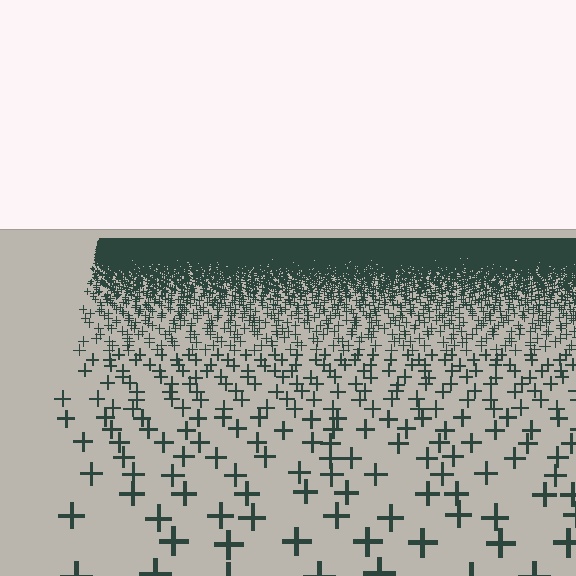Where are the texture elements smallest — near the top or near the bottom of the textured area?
Near the top.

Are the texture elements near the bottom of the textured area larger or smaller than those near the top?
Larger. Near the bottom, elements are closer to the viewer and appear at a bigger on-screen size.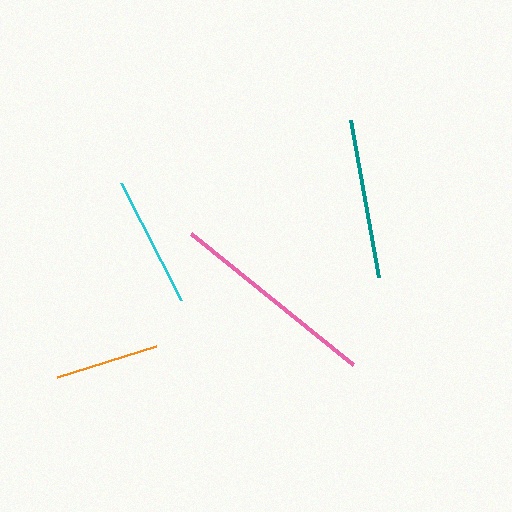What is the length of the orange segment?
The orange segment is approximately 104 pixels long.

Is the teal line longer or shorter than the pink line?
The pink line is longer than the teal line.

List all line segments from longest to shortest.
From longest to shortest: pink, teal, cyan, orange.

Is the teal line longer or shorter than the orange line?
The teal line is longer than the orange line.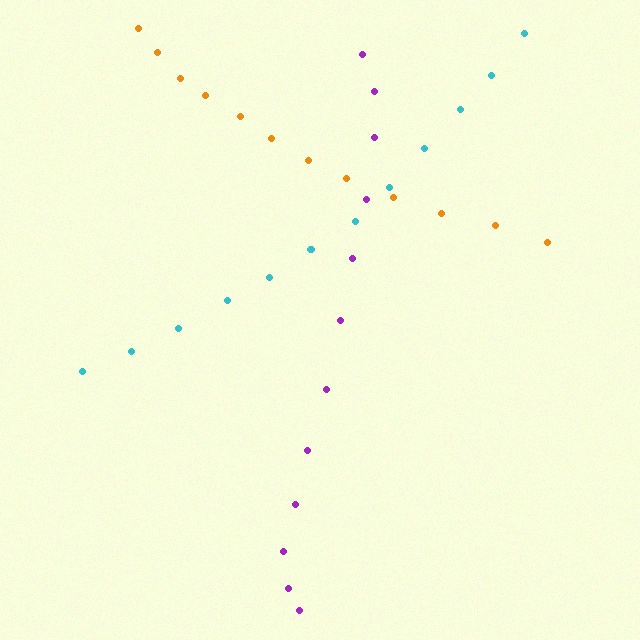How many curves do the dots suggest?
There are 3 distinct paths.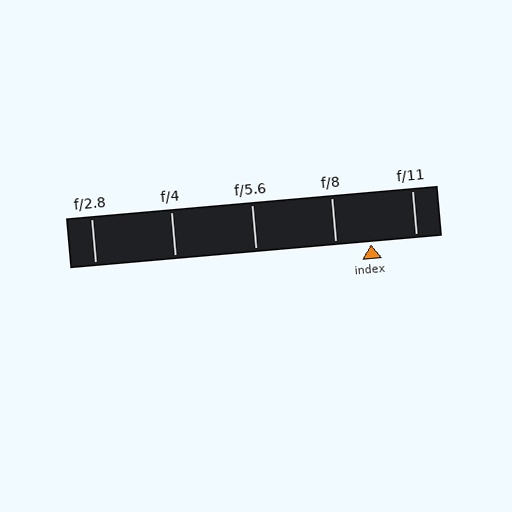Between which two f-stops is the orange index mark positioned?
The index mark is between f/8 and f/11.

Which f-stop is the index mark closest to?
The index mark is closest to f/8.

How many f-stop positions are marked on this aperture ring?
There are 5 f-stop positions marked.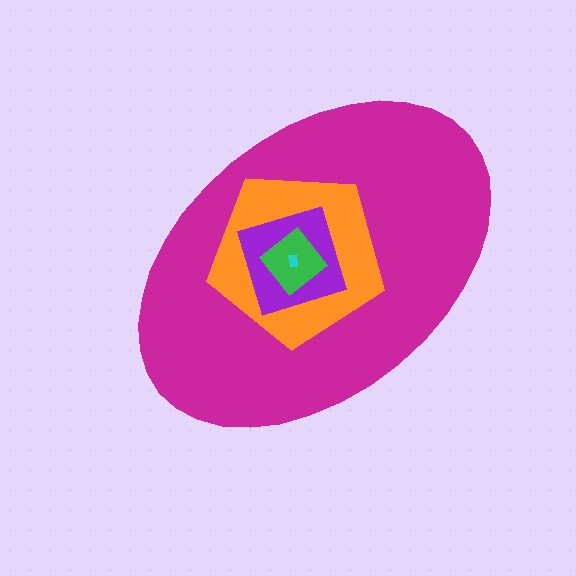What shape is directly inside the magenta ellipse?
The orange pentagon.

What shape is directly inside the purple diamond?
The green diamond.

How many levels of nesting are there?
5.